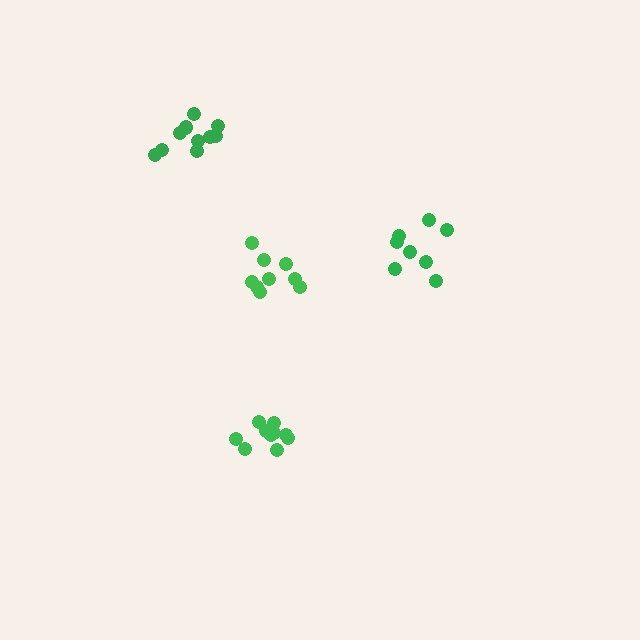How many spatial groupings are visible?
There are 4 spatial groupings.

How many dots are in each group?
Group 1: 8 dots, Group 2: 11 dots, Group 3: 9 dots, Group 4: 10 dots (38 total).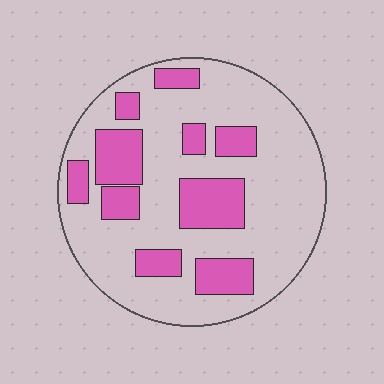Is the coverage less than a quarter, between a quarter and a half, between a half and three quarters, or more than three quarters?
Between a quarter and a half.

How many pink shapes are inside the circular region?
10.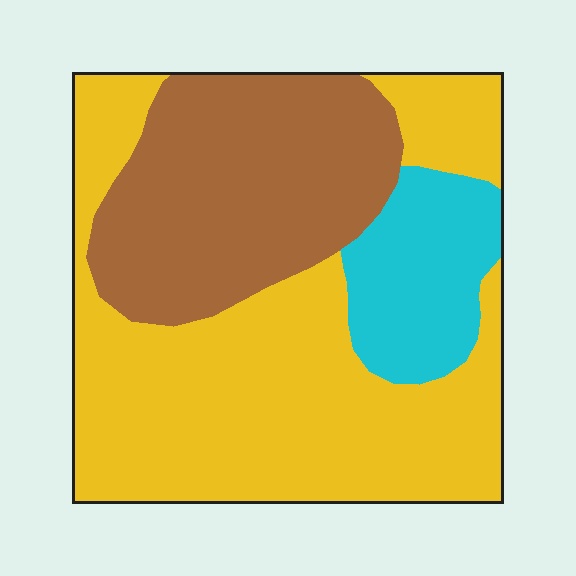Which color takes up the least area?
Cyan, at roughly 15%.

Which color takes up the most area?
Yellow, at roughly 55%.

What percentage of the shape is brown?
Brown covers roughly 30% of the shape.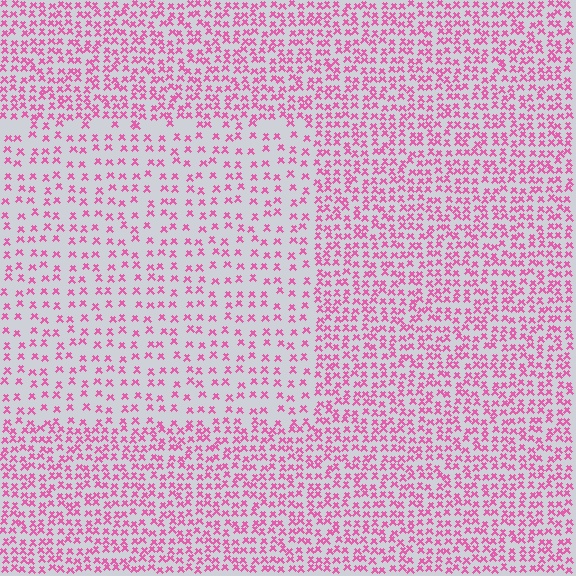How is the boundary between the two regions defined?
The boundary is defined by a change in element density (approximately 2.0x ratio). All elements are the same color, size, and shape.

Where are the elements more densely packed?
The elements are more densely packed outside the rectangle boundary.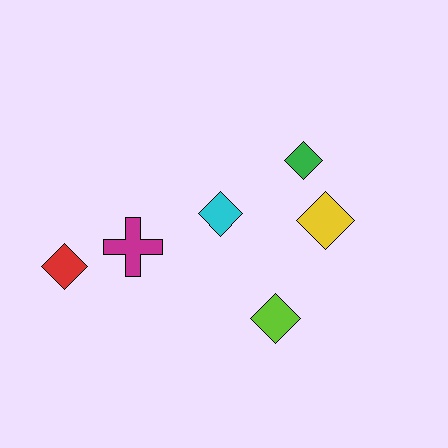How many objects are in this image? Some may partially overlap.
There are 6 objects.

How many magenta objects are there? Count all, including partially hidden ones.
There is 1 magenta object.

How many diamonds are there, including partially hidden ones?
There are 5 diamonds.